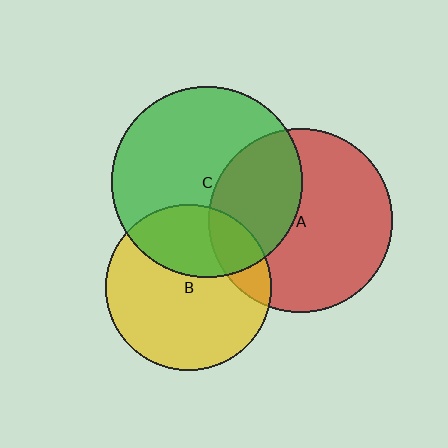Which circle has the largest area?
Circle C (green).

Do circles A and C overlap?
Yes.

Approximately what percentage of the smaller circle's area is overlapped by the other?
Approximately 35%.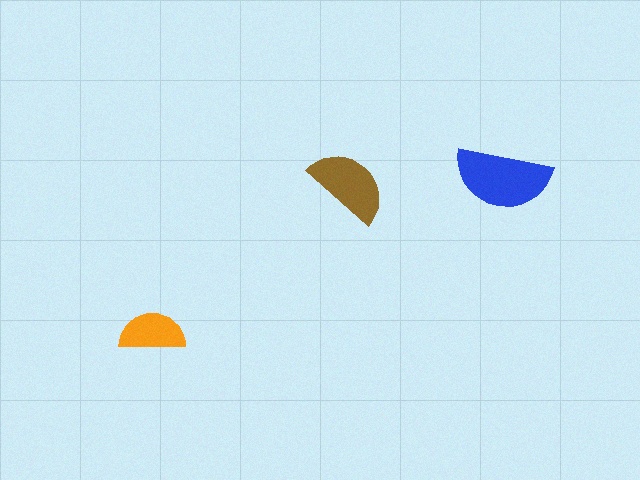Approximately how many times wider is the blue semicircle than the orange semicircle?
About 1.5 times wider.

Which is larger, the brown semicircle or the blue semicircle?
The blue one.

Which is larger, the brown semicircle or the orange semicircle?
The brown one.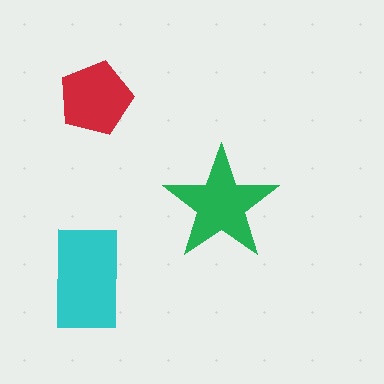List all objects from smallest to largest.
The red pentagon, the green star, the cyan rectangle.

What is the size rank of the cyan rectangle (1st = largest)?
1st.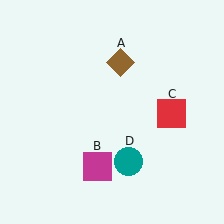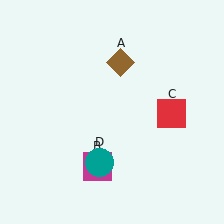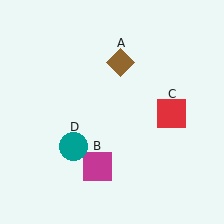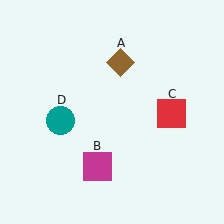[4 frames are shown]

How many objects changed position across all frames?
1 object changed position: teal circle (object D).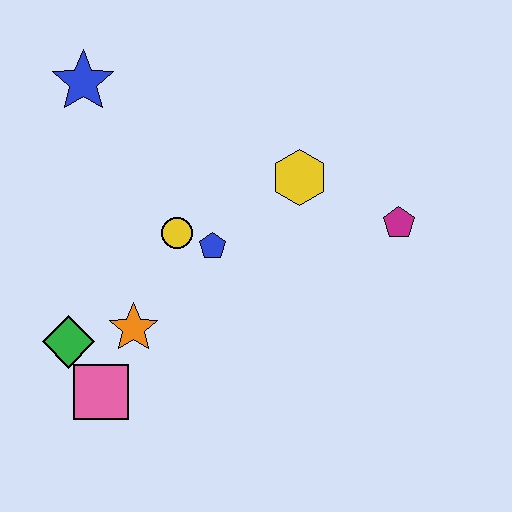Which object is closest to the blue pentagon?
The yellow circle is closest to the blue pentagon.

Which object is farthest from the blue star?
The magenta pentagon is farthest from the blue star.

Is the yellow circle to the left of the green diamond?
No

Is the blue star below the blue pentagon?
No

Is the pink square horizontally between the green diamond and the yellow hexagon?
Yes